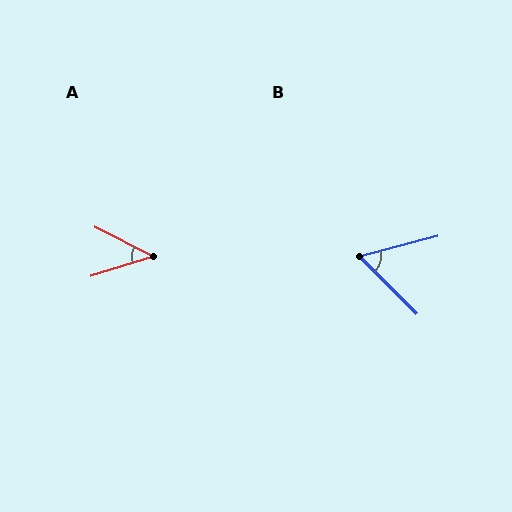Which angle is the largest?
B, at approximately 59 degrees.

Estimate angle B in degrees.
Approximately 59 degrees.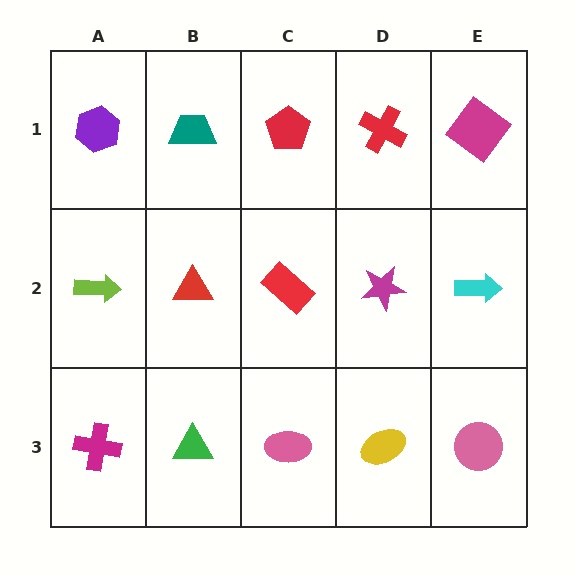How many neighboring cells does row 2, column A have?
3.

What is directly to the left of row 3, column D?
A pink ellipse.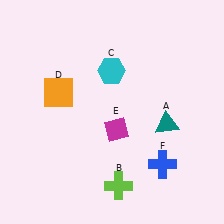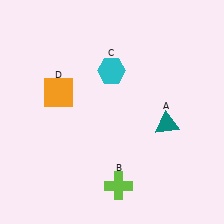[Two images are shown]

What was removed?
The magenta diamond (E), the blue cross (F) were removed in Image 2.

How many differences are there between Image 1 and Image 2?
There are 2 differences between the two images.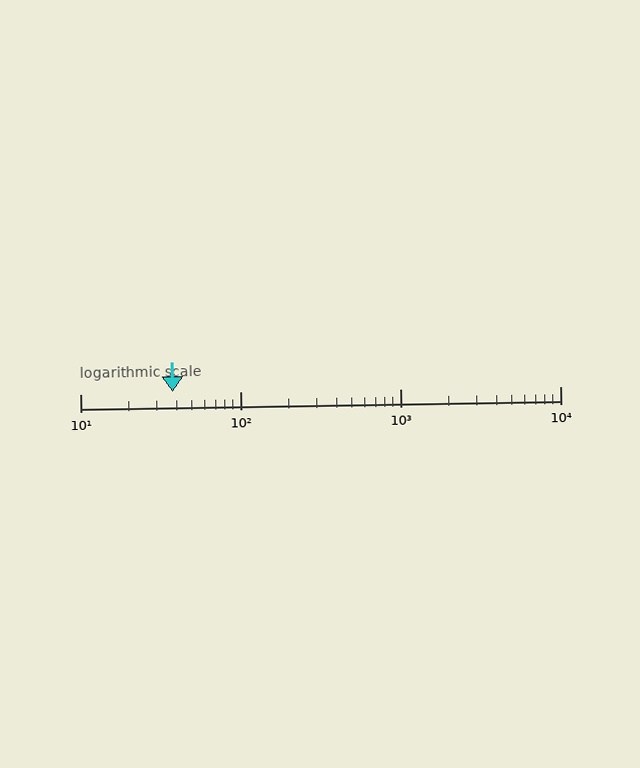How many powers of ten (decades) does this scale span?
The scale spans 3 decades, from 10 to 10000.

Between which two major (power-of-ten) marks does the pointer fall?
The pointer is between 10 and 100.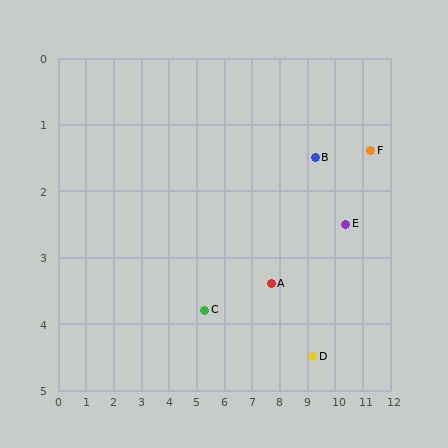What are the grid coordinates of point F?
Point F is at approximately (11.3, 1.4).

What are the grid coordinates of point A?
Point A is at approximately (7.7, 3.4).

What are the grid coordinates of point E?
Point E is at approximately (10.4, 2.5).